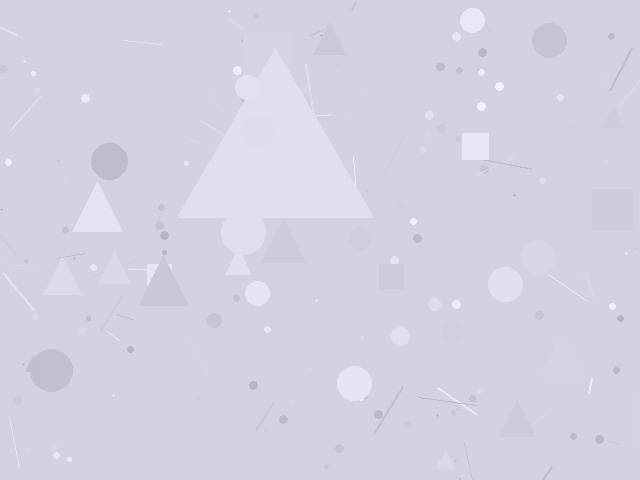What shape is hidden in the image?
A triangle is hidden in the image.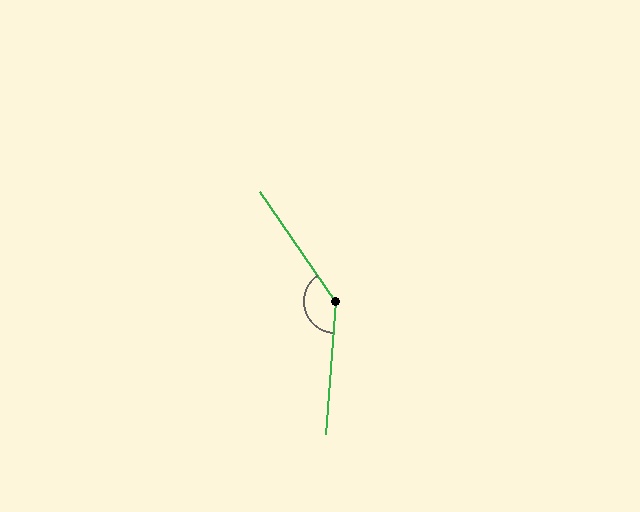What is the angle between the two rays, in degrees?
Approximately 141 degrees.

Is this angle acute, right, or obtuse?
It is obtuse.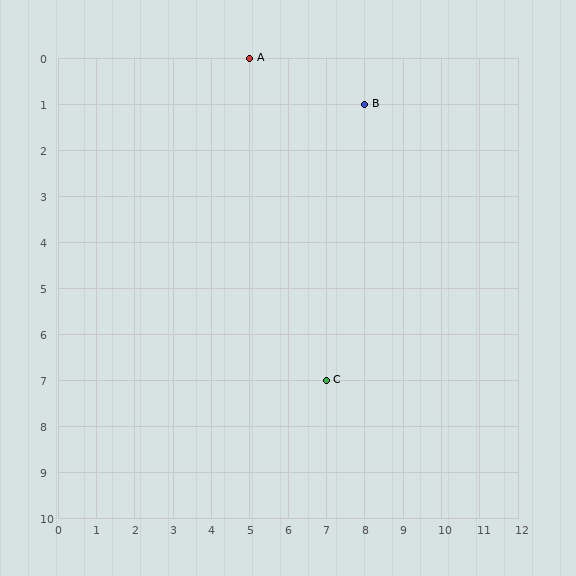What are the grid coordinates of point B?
Point B is at grid coordinates (8, 1).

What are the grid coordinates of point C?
Point C is at grid coordinates (7, 7).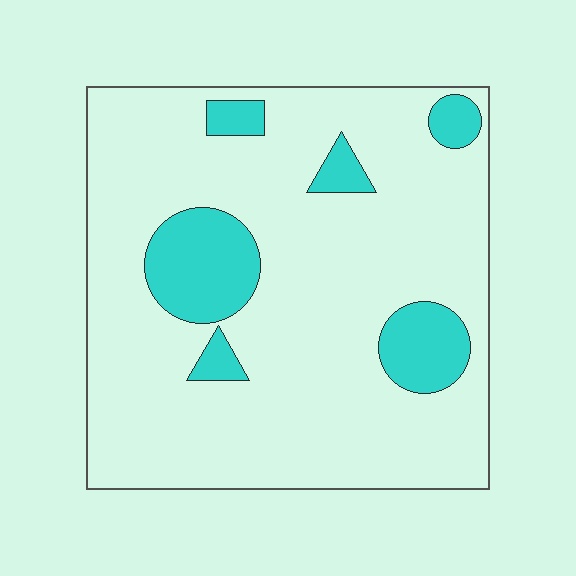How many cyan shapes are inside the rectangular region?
6.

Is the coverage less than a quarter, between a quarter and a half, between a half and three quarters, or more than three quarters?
Less than a quarter.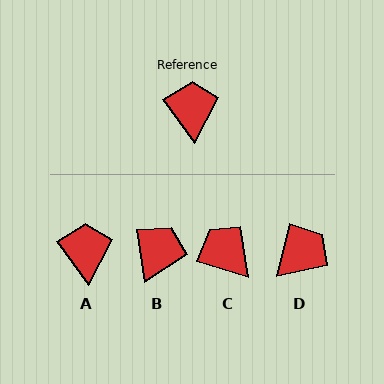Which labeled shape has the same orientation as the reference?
A.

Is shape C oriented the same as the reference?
No, it is off by about 36 degrees.